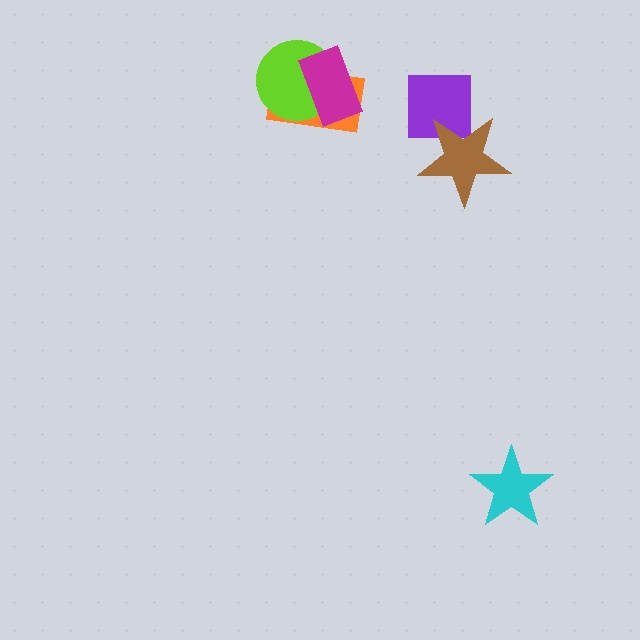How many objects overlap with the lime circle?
2 objects overlap with the lime circle.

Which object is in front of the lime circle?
The magenta rectangle is in front of the lime circle.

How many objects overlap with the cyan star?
0 objects overlap with the cyan star.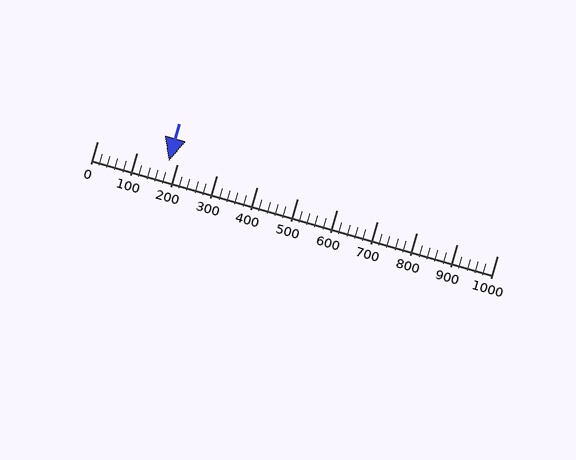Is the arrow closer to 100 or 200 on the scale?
The arrow is closer to 200.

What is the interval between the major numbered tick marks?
The major tick marks are spaced 100 units apart.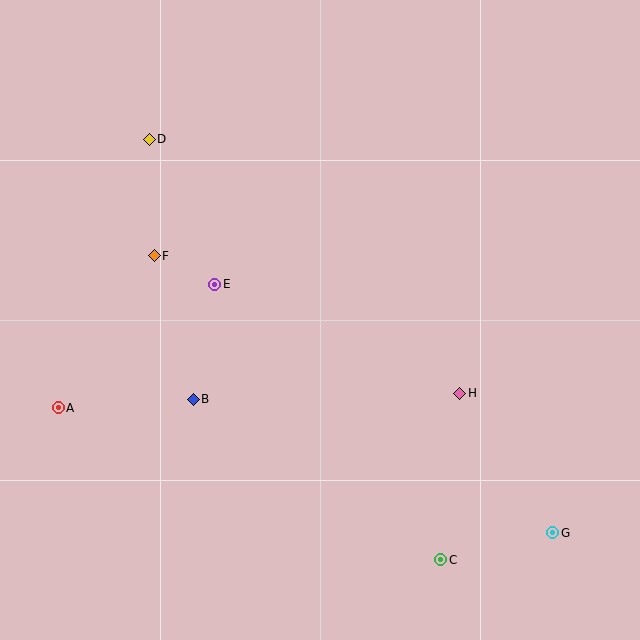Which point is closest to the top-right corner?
Point H is closest to the top-right corner.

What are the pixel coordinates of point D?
Point D is at (149, 139).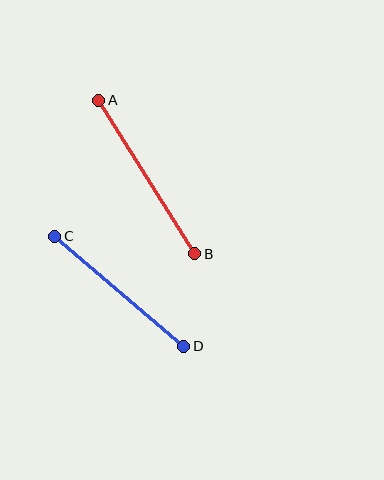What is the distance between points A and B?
The distance is approximately 181 pixels.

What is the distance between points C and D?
The distance is approximately 169 pixels.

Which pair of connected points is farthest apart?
Points A and B are farthest apart.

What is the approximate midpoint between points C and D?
The midpoint is at approximately (119, 291) pixels.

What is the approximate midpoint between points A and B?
The midpoint is at approximately (147, 177) pixels.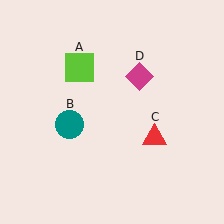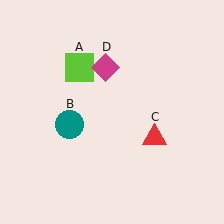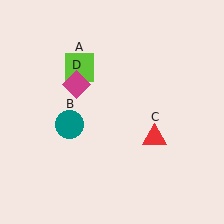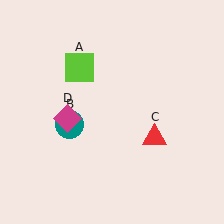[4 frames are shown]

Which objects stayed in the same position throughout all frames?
Lime square (object A) and teal circle (object B) and red triangle (object C) remained stationary.